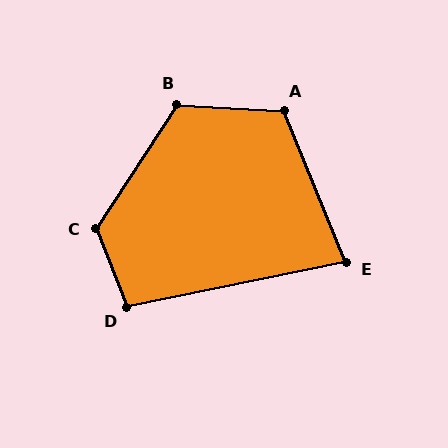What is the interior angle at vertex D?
Approximately 100 degrees (obtuse).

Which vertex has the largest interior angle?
C, at approximately 126 degrees.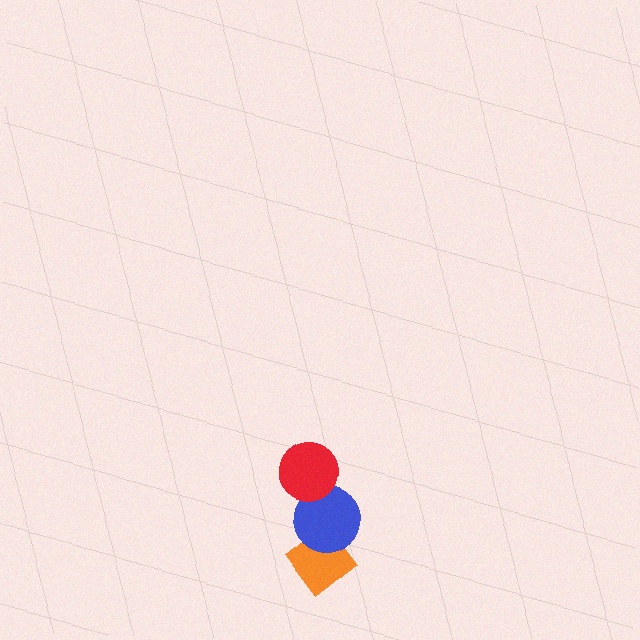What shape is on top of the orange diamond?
The blue circle is on top of the orange diamond.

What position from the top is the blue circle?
The blue circle is 2nd from the top.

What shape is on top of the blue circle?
The red circle is on top of the blue circle.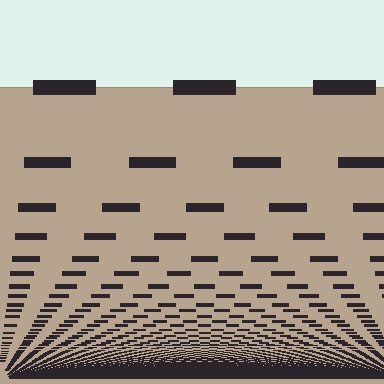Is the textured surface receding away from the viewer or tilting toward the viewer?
The surface appears to tilt toward the viewer. Texture elements get larger and sparser toward the top.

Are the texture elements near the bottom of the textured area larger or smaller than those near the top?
Smaller. The gradient is inverted — elements near the bottom are smaller and denser.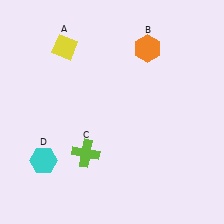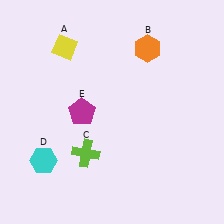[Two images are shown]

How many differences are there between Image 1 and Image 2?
There is 1 difference between the two images.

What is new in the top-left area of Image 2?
A magenta pentagon (E) was added in the top-left area of Image 2.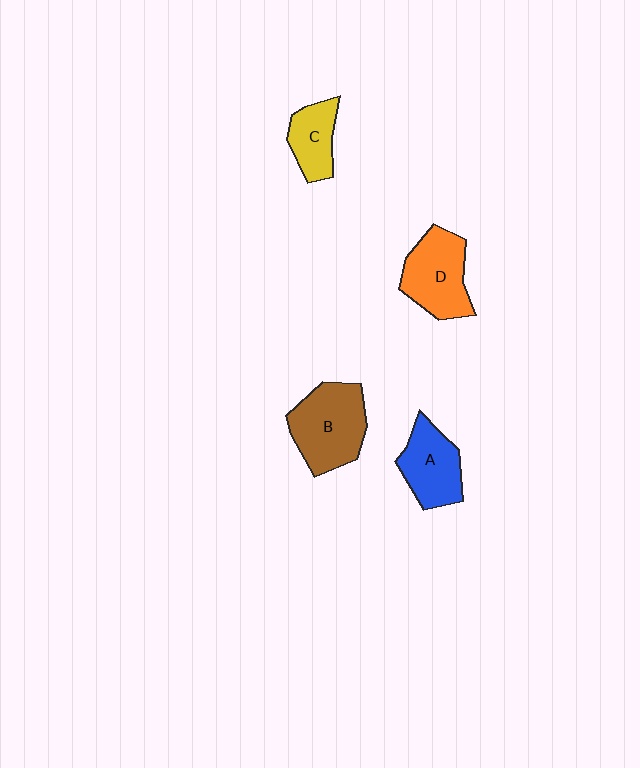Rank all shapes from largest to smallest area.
From largest to smallest: B (brown), D (orange), A (blue), C (yellow).